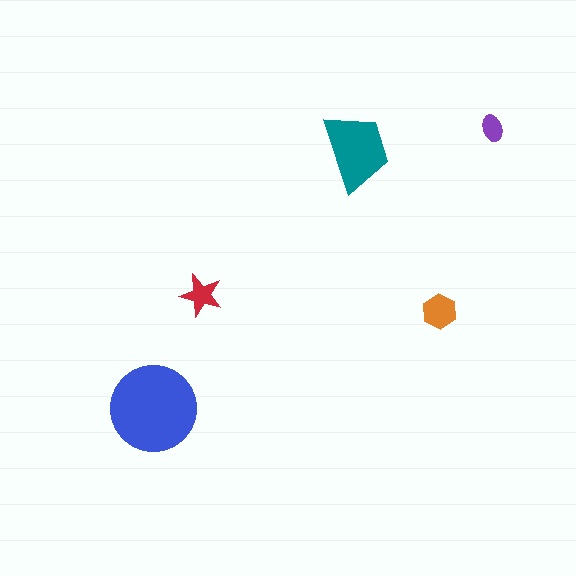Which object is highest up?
The purple ellipse is topmost.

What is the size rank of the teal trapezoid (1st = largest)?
2nd.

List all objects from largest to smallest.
The blue circle, the teal trapezoid, the orange hexagon, the red star, the purple ellipse.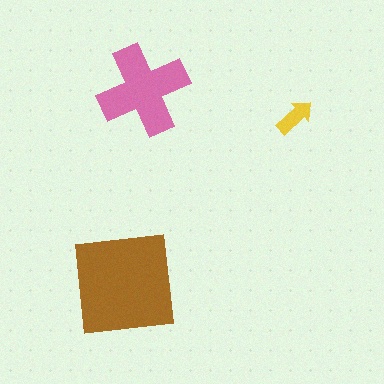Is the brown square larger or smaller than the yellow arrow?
Larger.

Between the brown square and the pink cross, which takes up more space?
The brown square.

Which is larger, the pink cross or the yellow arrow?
The pink cross.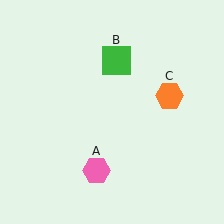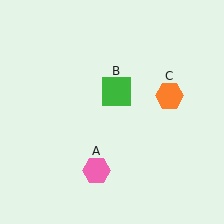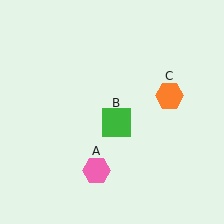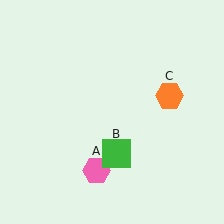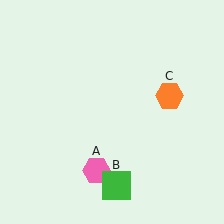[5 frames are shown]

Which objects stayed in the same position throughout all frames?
Pink hexagon (object A) and orange hexagon (object C) remained stationary.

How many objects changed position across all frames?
1 object changed position: green square (object B).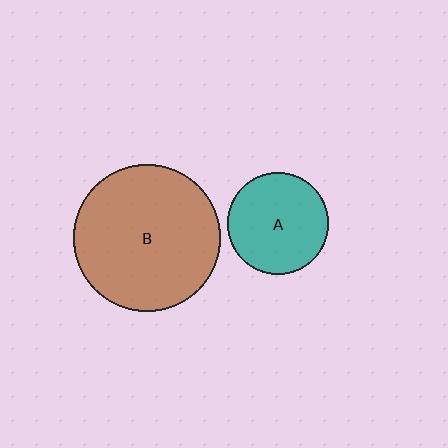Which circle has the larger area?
Circle B (brown).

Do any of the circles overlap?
No, none of the circles overlap.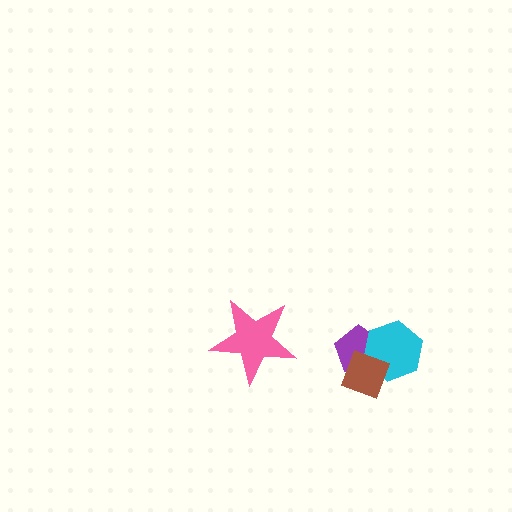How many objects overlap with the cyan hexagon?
2 objects overlap with the cyan hexagon.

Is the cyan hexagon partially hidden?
Yes, it is partially covered by another shape.